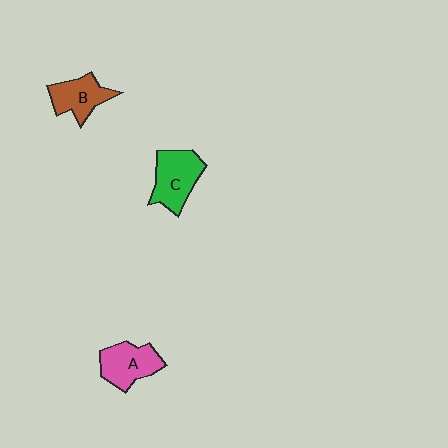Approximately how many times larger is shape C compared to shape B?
Approximately 1.2 times.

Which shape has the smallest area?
Shape B (brown).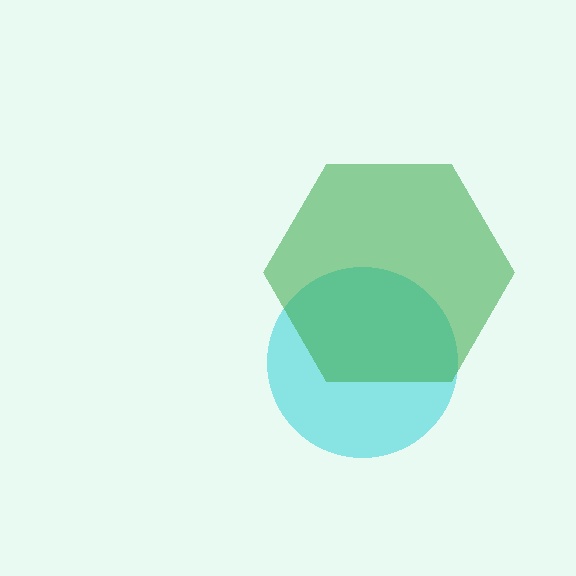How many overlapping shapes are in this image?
There are 2 overlapping shapes in the image.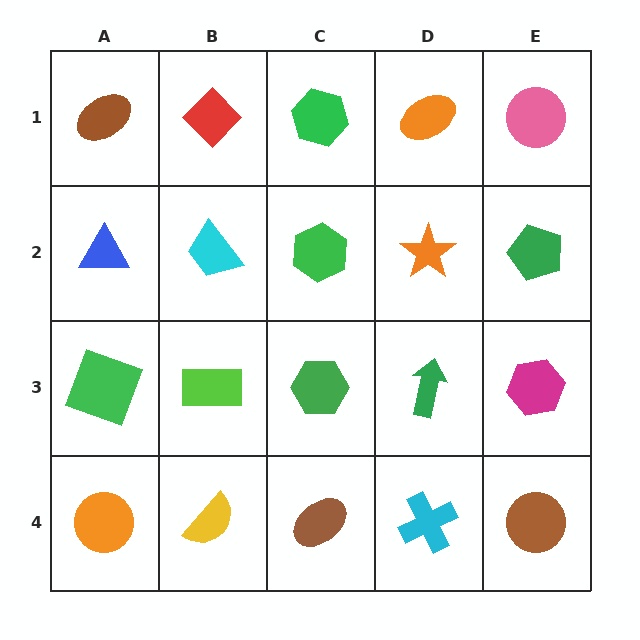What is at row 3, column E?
A magenta hexagon.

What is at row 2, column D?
An orange star.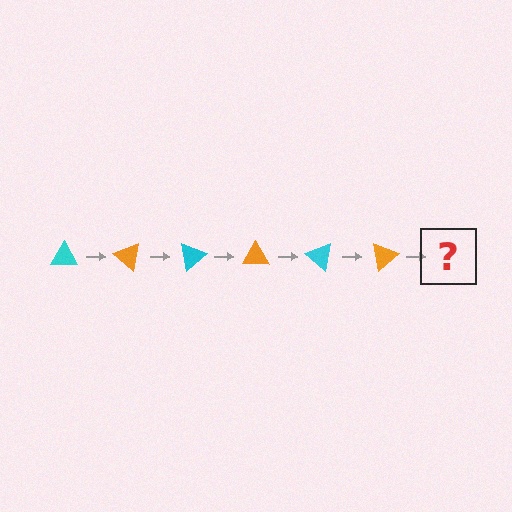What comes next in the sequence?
The next element should be a cyan triangle, rotated 240 degrees from the start.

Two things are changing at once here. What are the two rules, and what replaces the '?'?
The two rules are that it rotates 40 degrees each step and the color cycles through cyan and orange. The '?' should be a cyan triangle, rotated 240 degrees from the start.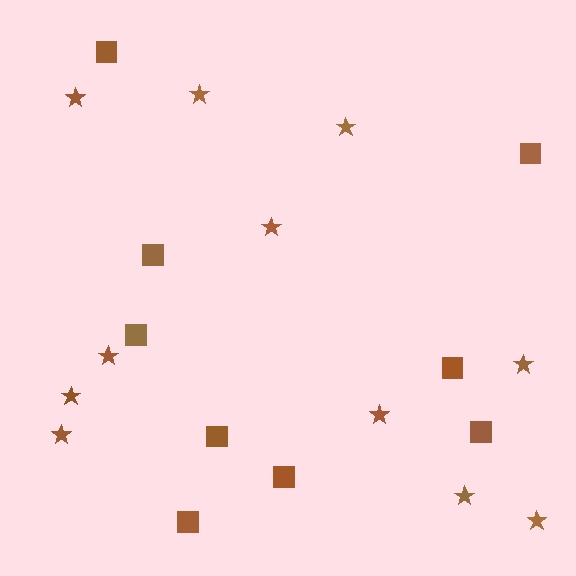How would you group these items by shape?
There are 2 groups: one group of squares (9) and one group of stars (11).